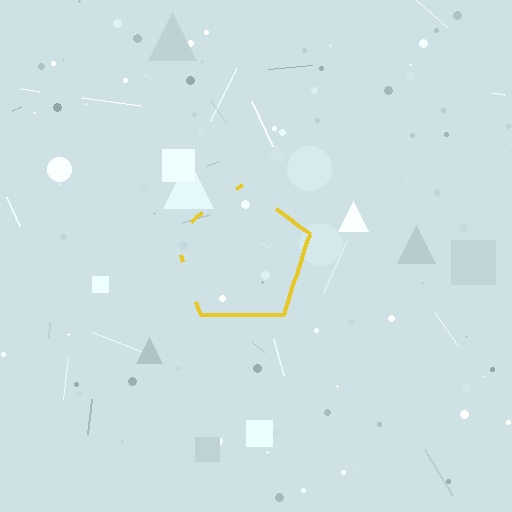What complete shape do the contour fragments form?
The contour fragments form a pentagon.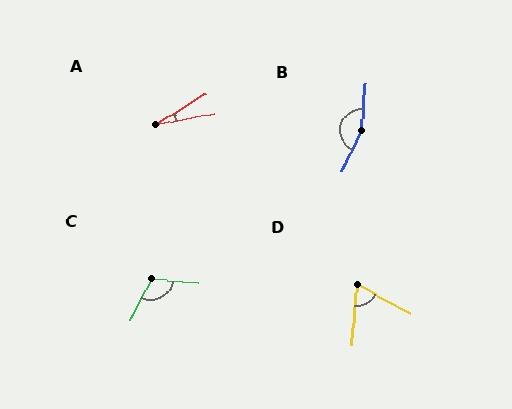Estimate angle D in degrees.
Approximately 67 degrees.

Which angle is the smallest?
A, at approximately 20 degrees.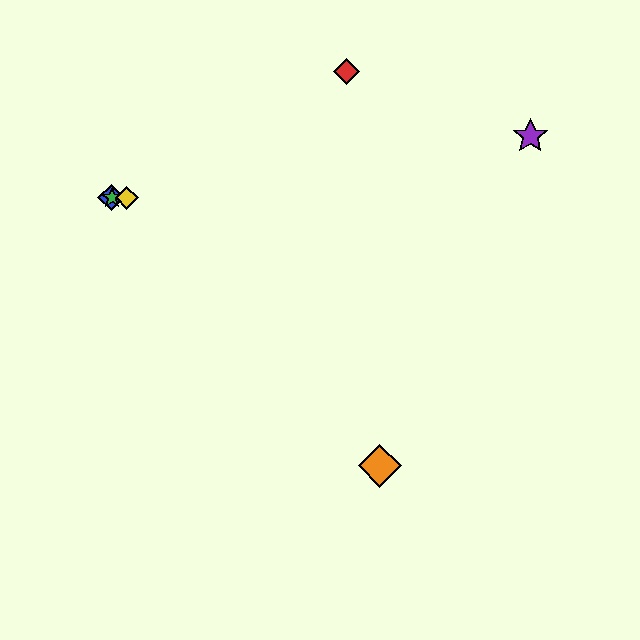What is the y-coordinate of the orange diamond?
The orange diamond is at y≈466.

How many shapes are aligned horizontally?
3 shapes (the blue diamond, the green star, the yellow diamond) are aligned horizontally.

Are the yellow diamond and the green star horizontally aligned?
Yes, both are at y≈198.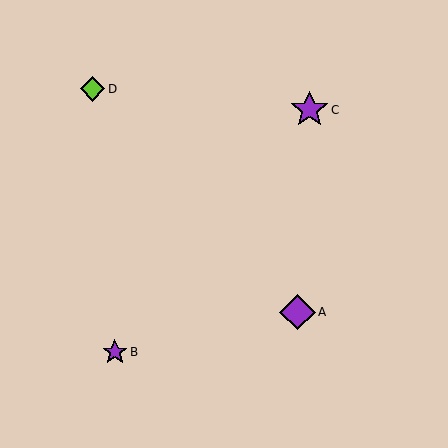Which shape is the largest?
The purple star (labeled C) is the largest.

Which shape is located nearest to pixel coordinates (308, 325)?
The purple diamond (labeled A) at (298, 312) is nearest to that location.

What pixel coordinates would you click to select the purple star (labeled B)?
Click at (115, 352) to select the purple star B.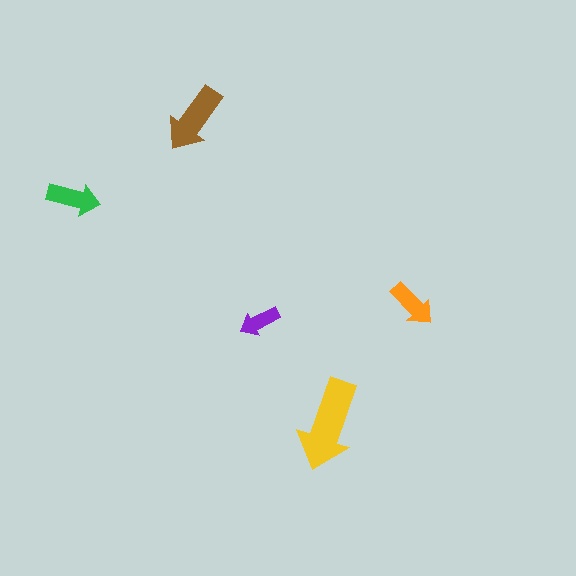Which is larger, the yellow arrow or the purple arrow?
The yellow one.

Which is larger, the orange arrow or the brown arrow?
The brown one.